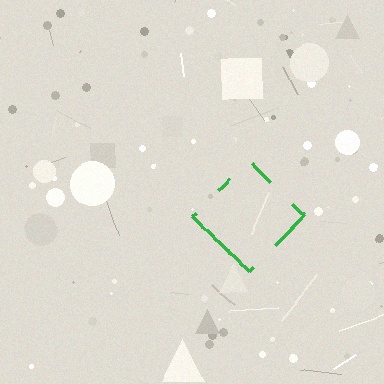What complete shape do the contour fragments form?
The contour fragments form a diamond.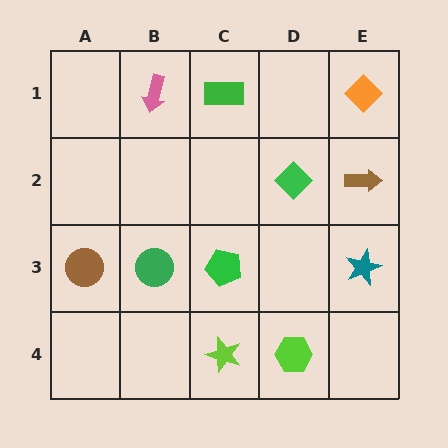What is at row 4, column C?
A lime star.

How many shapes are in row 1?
3 shapes.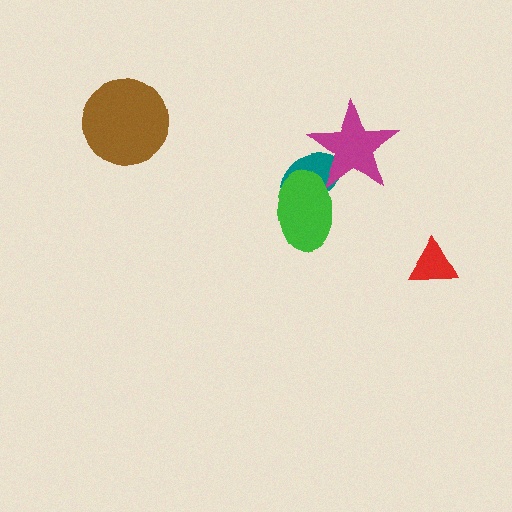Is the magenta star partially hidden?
Yes, it is partially covered by another shape.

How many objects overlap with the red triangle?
0 objects overlap with the red triangle.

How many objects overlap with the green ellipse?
2 objects overlap with the green ellipse.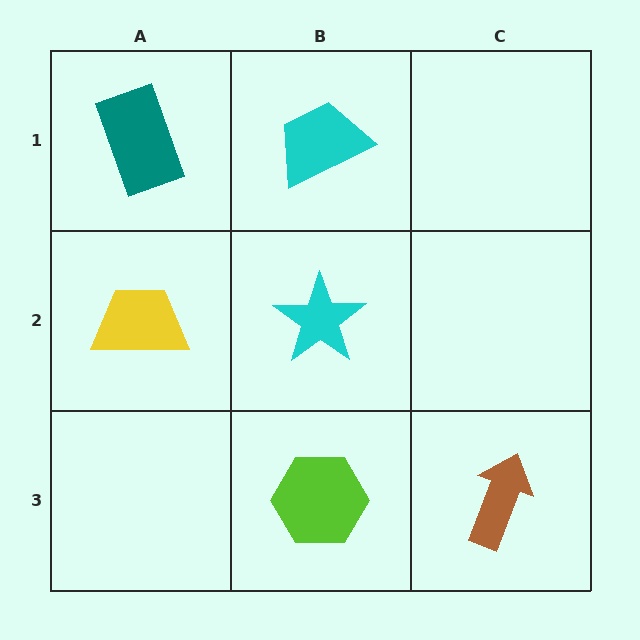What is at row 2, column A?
A yellow trapezoid.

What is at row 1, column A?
A teal rectangle.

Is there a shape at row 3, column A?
No, that cell is empty.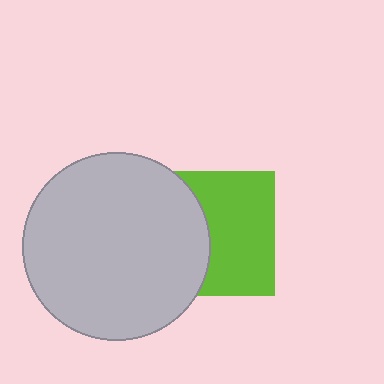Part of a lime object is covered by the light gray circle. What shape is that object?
It is a square.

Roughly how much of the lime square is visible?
About half of it is visible (roughly 58%).